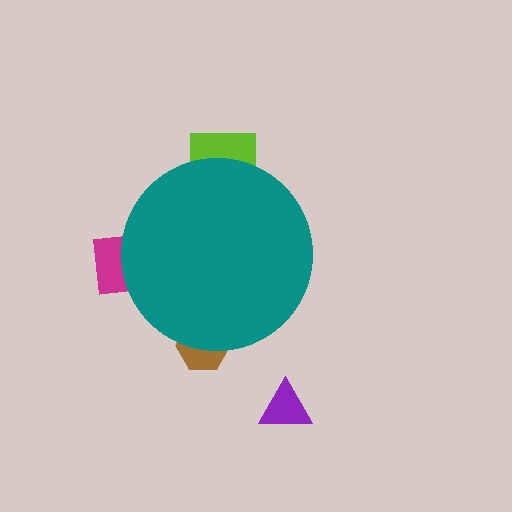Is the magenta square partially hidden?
Yes, the magenta square is partially hidden behind the teal circle.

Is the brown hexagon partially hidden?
Yes, the brown hexagon is partially hidden behind the teal circle.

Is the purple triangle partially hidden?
No, the purple triangle is fully visible.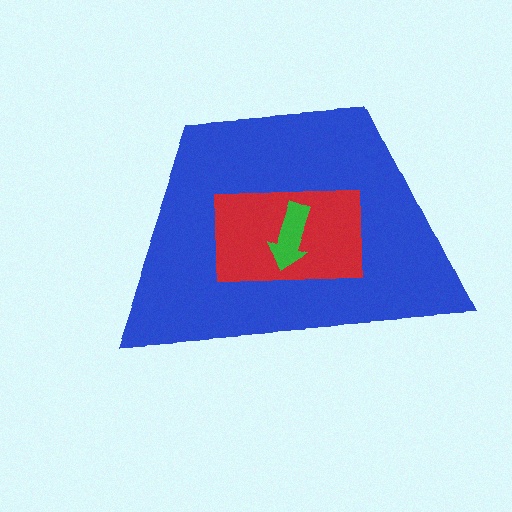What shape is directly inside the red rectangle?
The green arrow.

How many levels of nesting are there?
3.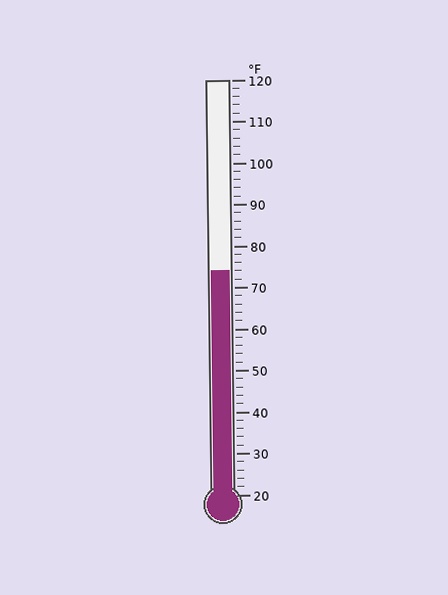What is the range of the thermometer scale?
The thermometer scale ranges from 20°F to 120°F.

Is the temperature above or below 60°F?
The temperature is above 60°F.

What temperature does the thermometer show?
The thermometer shows approximately 74°F.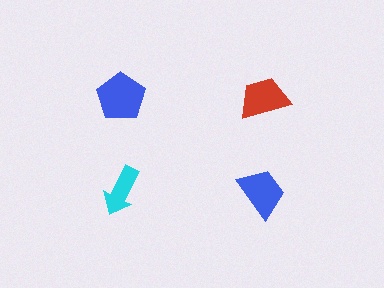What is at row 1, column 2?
A red trapezoid.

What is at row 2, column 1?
A cyan arrow.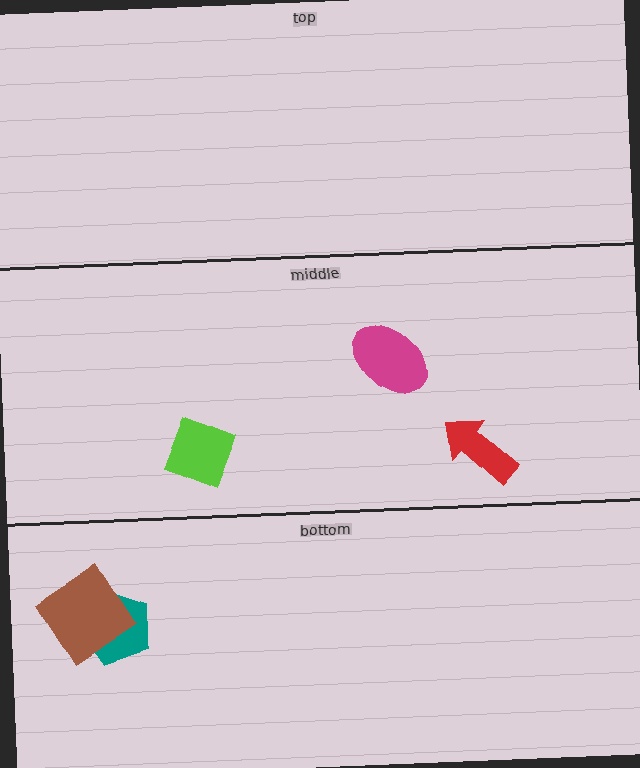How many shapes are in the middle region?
3.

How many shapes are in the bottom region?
2.